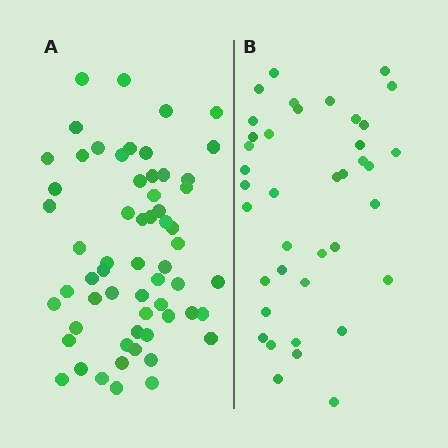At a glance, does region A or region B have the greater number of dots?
Region A (the left region) has more dots.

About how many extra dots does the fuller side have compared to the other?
Region A has approximately 20 more dots than region B.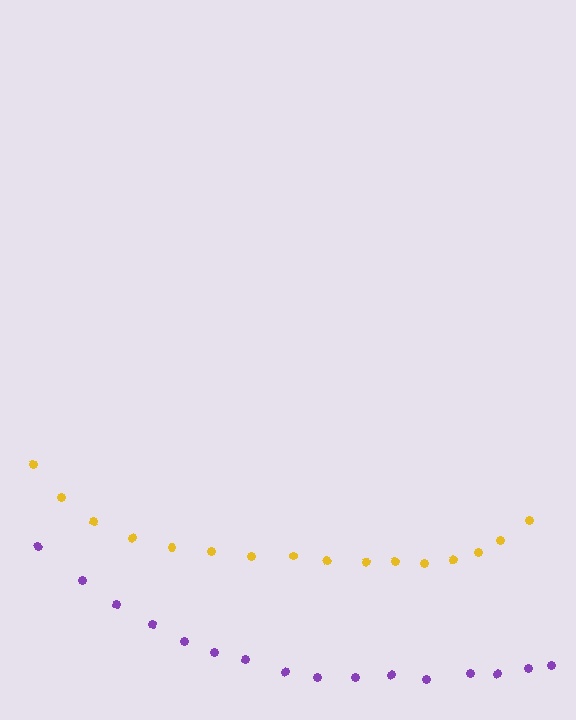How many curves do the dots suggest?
There are 2 distinct paths.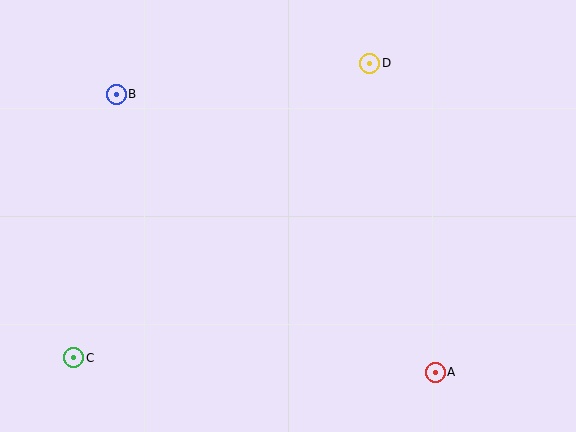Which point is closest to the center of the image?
Point D at (370, 63) is closest to the center.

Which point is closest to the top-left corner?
Point B is closest to the top-left corner.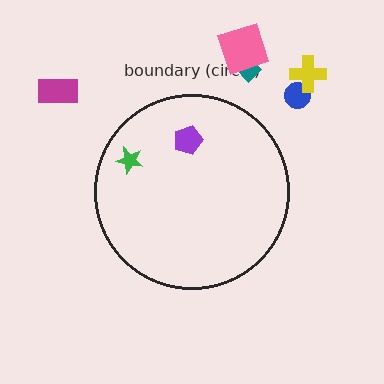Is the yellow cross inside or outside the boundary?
Outside.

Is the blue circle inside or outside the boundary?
Outside.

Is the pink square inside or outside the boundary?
Outside.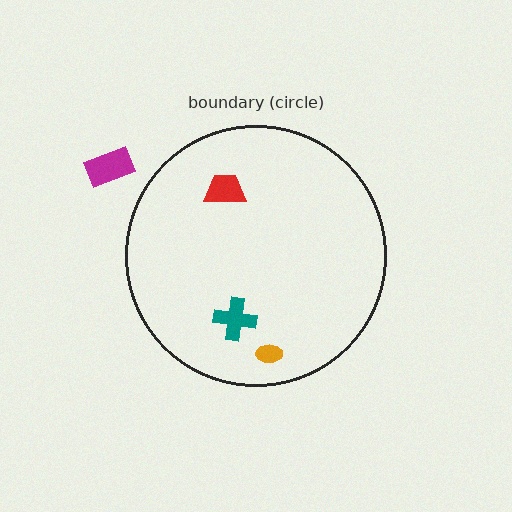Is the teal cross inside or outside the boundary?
Inside.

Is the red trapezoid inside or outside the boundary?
Inside.